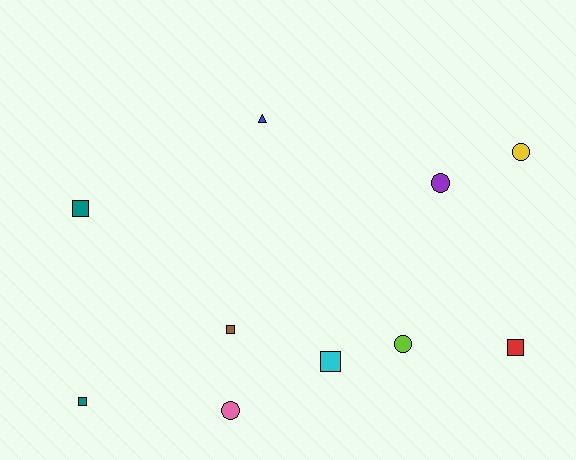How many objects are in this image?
There are 10 objects.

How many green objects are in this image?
There are no green objects.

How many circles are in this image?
There are 4 circles.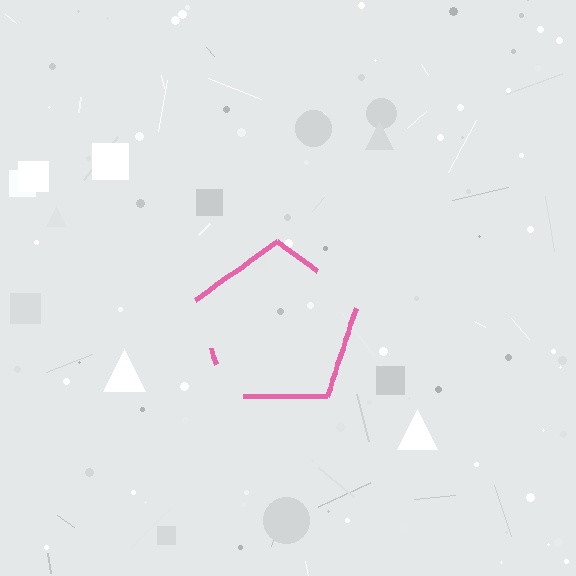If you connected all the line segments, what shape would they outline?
They would outline a pentagon.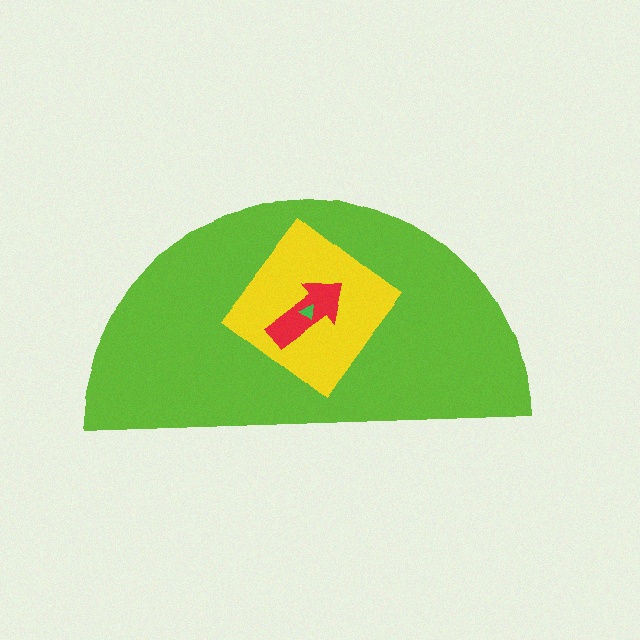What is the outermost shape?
The lime semicircle.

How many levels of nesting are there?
4.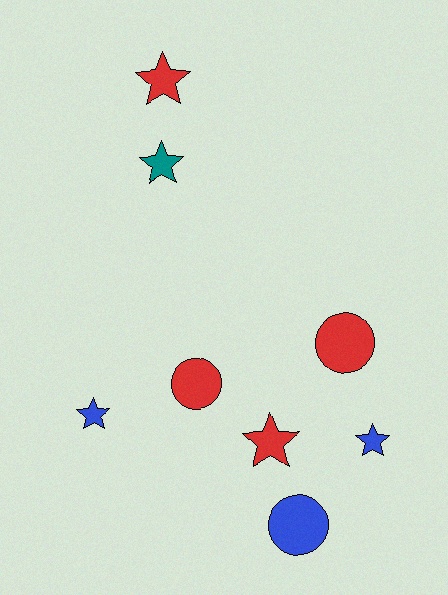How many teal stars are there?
There is 1 teal star.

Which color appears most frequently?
Red, with 4 objects.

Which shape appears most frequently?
Star, with 5 objects.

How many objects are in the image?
There are 8 objects.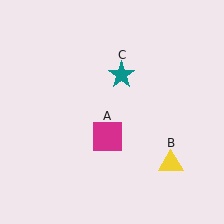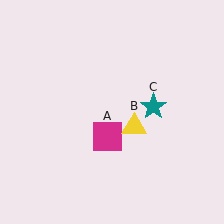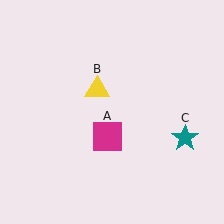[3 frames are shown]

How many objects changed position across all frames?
2 objects changed position: yellow triangle (object B), teal star (object C).